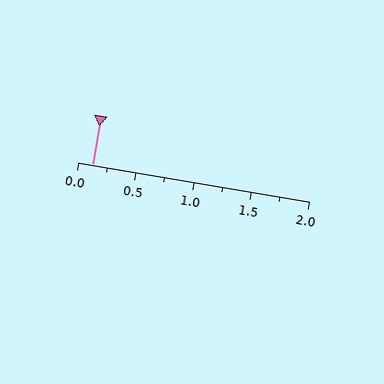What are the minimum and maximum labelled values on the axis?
The axis runs from 0.0 to 2.0.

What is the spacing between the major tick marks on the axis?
The major ticks are spaced 0.5 apart.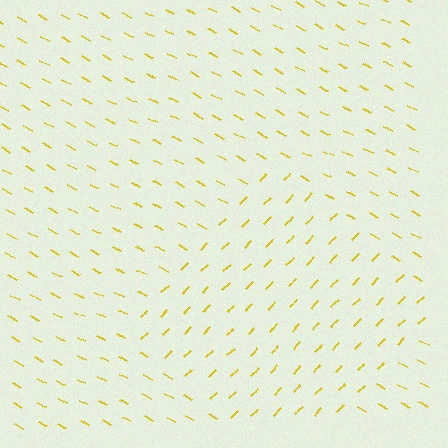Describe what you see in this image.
The image is filled with small yellow line segments. A diamond region in the image has lines oriented differently from the surrounding lines, creating a visible texture boundary.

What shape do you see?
I see a diamond.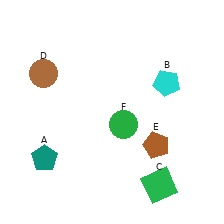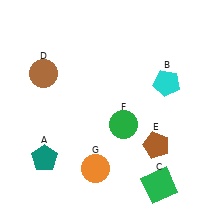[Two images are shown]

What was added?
An orange circle (G) was added in Image 2.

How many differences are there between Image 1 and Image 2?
There is 1 difference between the two images.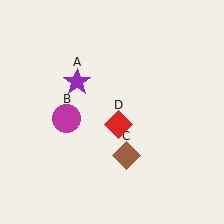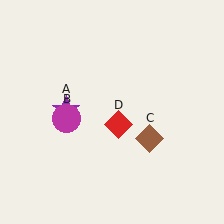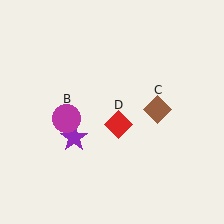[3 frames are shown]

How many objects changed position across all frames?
2 objects changed position: purple star (object A), brown diamond (object C).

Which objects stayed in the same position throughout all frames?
Magenta circle (object B) and red diamond (object D) remained stationary.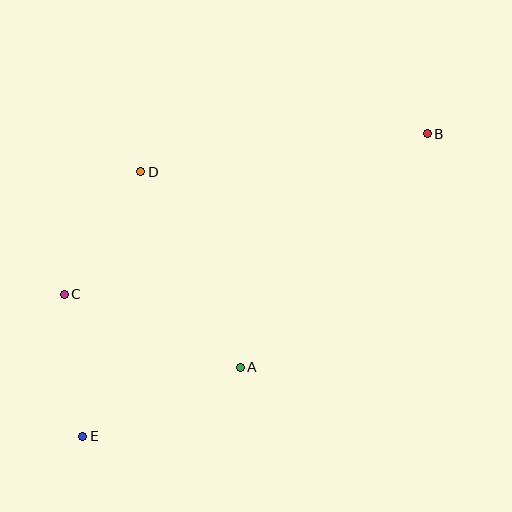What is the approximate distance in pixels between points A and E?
The distance between A and E is approximately 172 pixels.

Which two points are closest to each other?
Points C and E are closest to each other.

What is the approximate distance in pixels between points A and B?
The distance between A and B is approximately 299 pixels.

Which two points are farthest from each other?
Points B and E are farthest from each other.